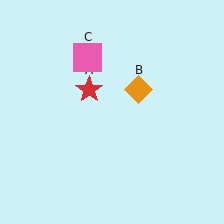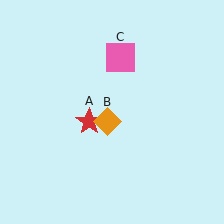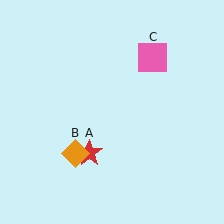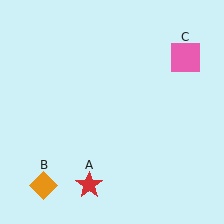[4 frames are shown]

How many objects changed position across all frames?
3 objects changed position: red star (object A), orange diamond (object B), pink square (object C).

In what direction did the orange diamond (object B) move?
The orange diamond (object B) moved down and to the left.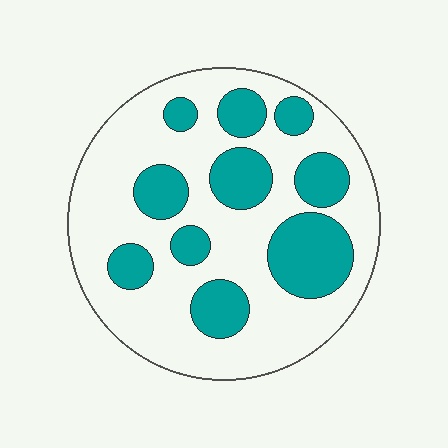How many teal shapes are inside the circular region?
10.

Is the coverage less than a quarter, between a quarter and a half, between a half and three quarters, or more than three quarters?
Between a quarter and a half.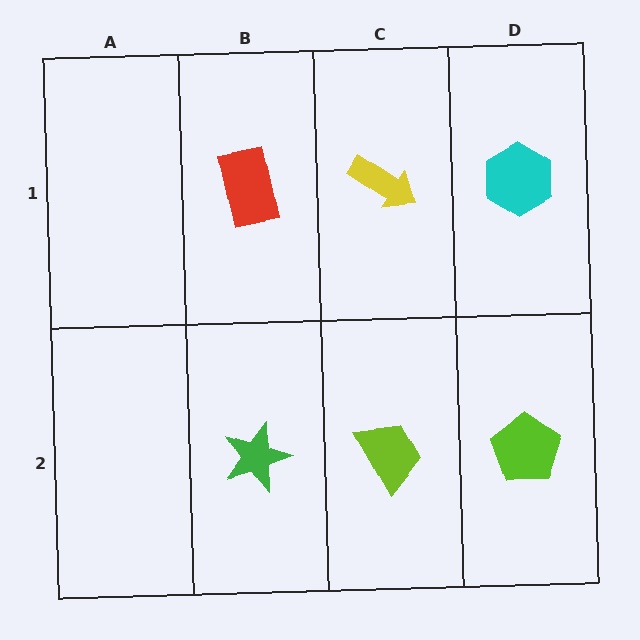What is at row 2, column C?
A lime trapezoid.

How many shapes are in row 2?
3 shapes.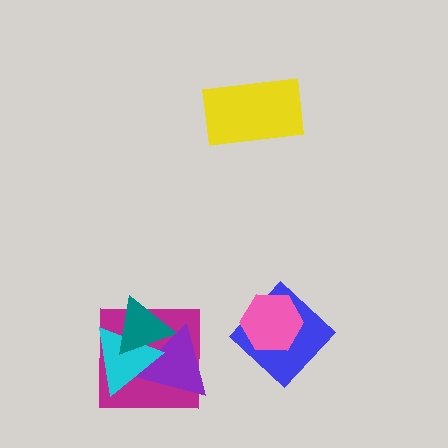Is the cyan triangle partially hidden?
Yes, it is partially covered by another shape.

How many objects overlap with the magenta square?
3 objects overlap with the magenta square.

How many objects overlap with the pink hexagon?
1 object overlaps with the pink hexagon.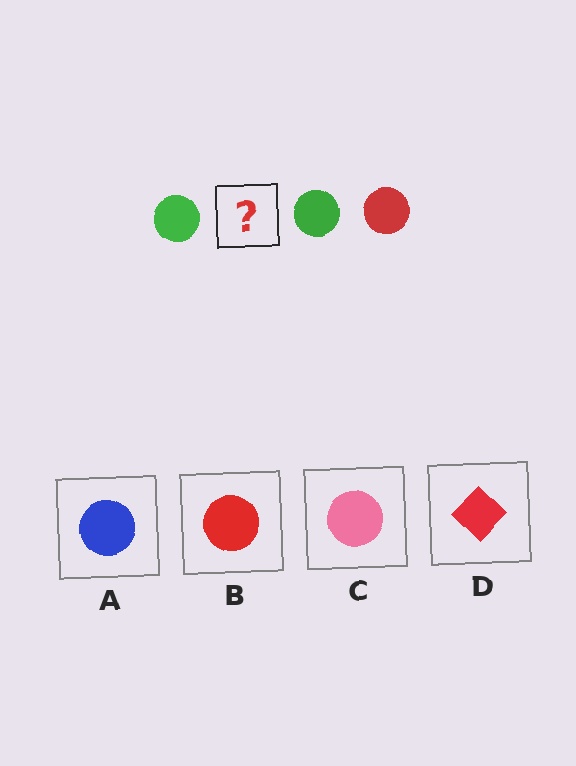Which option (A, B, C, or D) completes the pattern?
B.